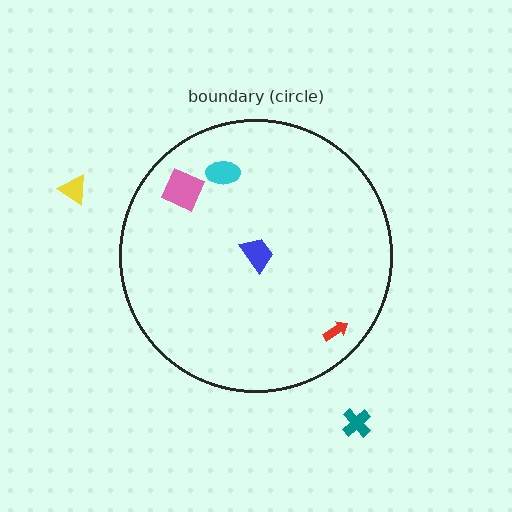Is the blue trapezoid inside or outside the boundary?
Inside.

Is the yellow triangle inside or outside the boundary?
Outside.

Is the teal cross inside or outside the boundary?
Outside.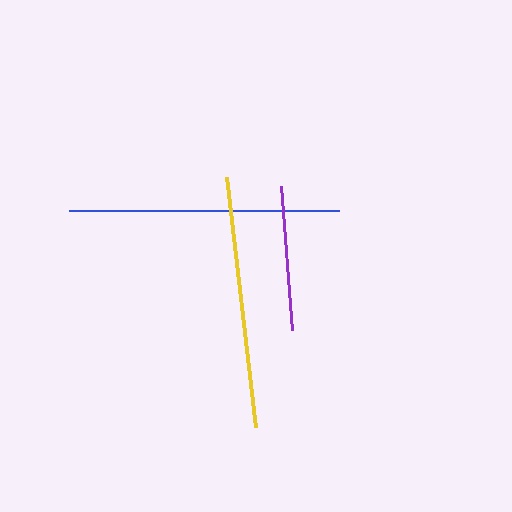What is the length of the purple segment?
The purple segment is approximately 143 pixels long.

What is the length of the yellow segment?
The yellow segment is approximately 251 pixels long.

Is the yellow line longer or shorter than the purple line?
The yellow line is longer than the purple line.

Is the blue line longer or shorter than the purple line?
The blue line is longer than the purple line.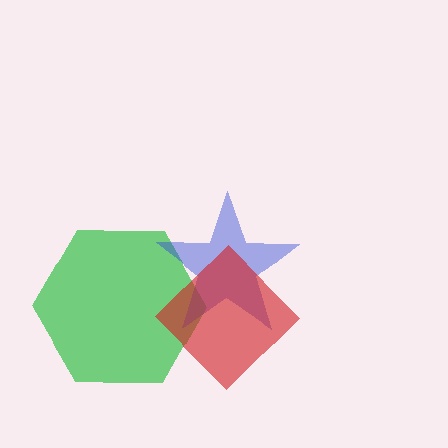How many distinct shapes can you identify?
There are 3 distinct shapes: a green hexagon, a blue star, a red diamond.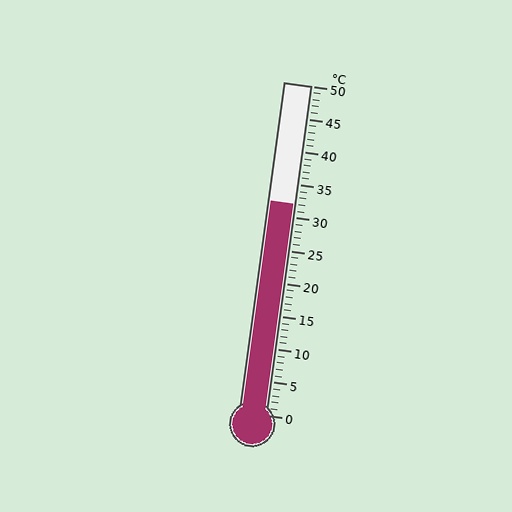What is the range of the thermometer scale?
The thermometer scale ranges from 0°C to 50°C.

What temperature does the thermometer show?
The thermometer shows approximately 32°C.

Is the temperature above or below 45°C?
The temperature is below 45°C.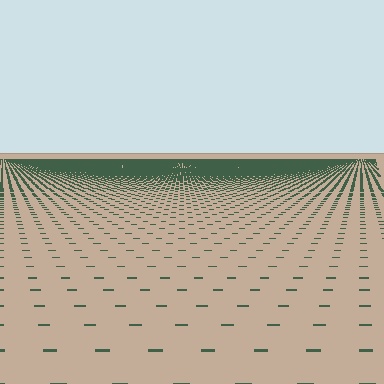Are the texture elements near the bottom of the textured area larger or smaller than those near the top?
Larger. Near the bottom, elements are closer to the viewer and appear at a bigger on-screen size.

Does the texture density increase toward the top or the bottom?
Density increases toward the top.